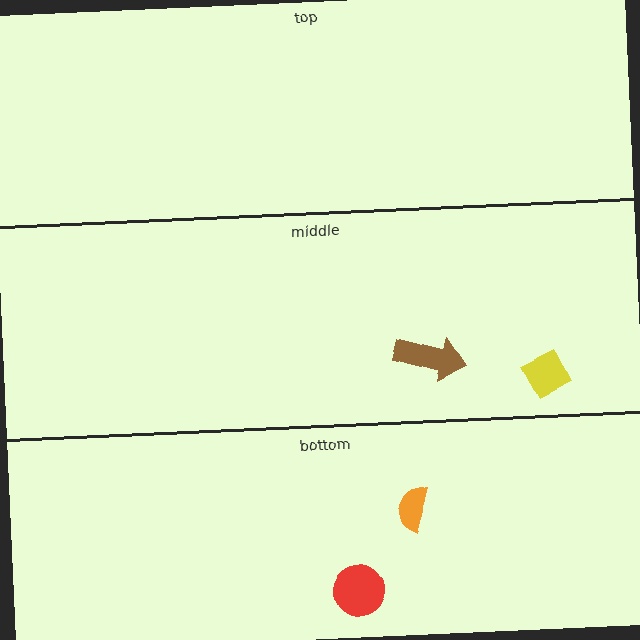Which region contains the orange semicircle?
The bottom region.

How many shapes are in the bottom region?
2.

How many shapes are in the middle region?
2.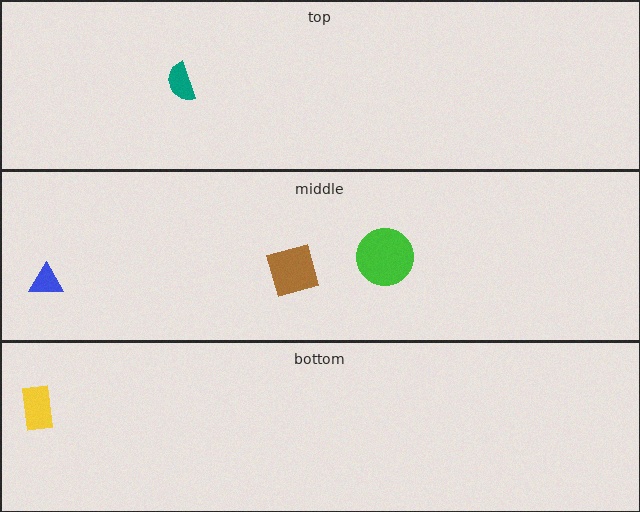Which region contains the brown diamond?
The middle region.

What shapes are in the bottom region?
The yellow rectangle.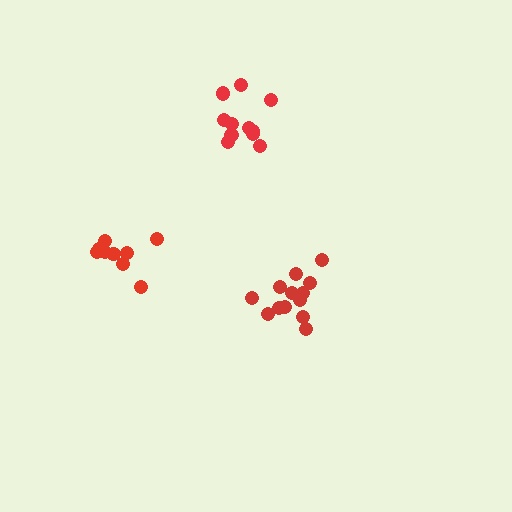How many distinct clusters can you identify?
There are 3 distinct clusters.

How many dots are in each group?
Group 1: 13 dots, Group 2: 11 dots, Group 3: 9 dots (33 total).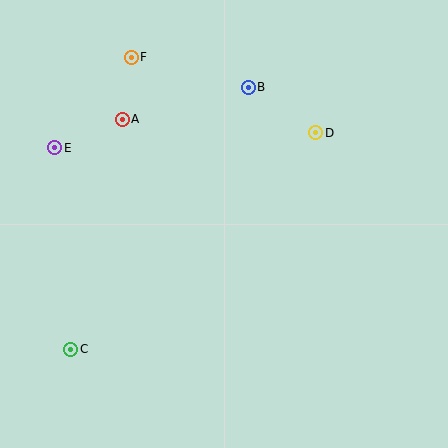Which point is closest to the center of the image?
Point D at (316, 133) is closest to the center.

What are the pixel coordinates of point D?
Point D is at (316, 133).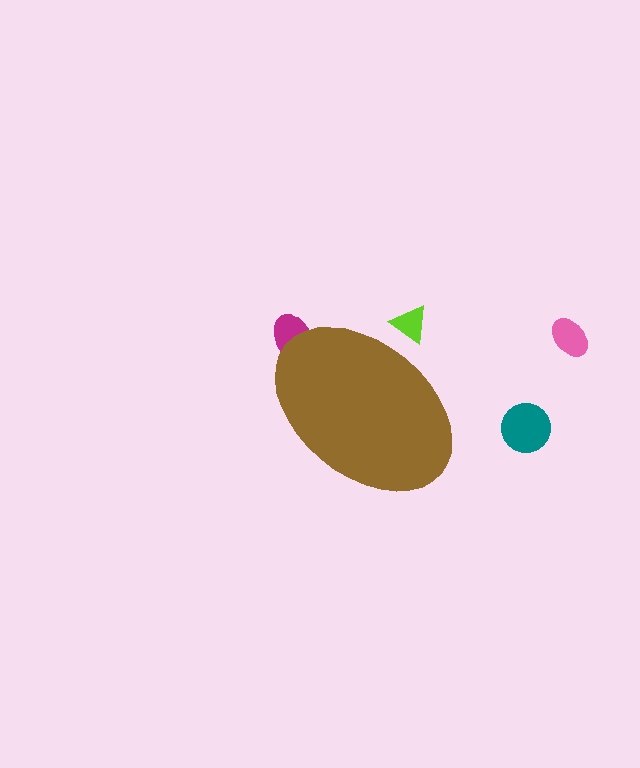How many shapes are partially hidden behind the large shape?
2 shapes are partially hidden.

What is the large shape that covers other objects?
A brown ellipse.